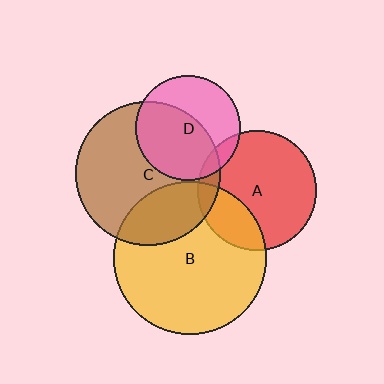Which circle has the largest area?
Circle B (yellow).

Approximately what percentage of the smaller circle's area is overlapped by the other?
Approximately 25%.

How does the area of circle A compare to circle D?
Approximately 1.3 times.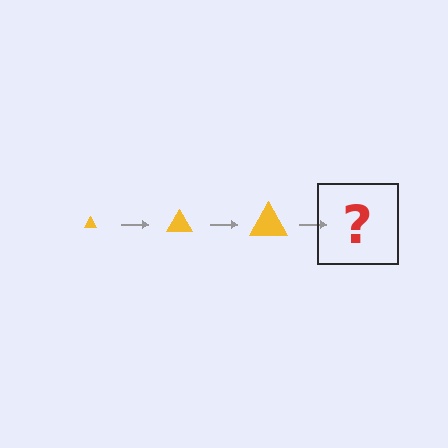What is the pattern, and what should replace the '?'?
The pattern is that the triangle gets progressively larger each step. The '?' should be a yellow triangle, larger than the previous one.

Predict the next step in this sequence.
The next step is a yellow triangle, larger than the previous one.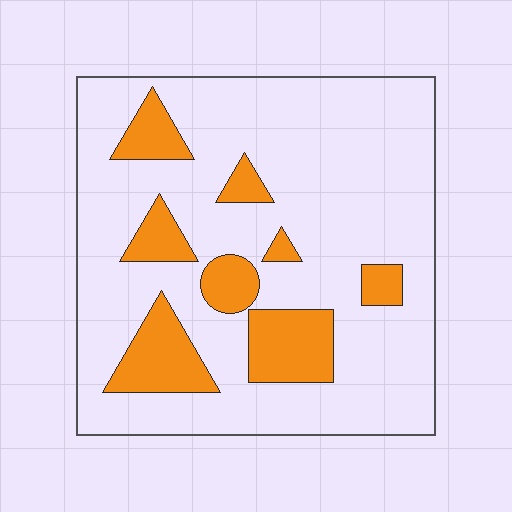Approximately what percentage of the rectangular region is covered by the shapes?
Approximately 20%.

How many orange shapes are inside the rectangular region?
8.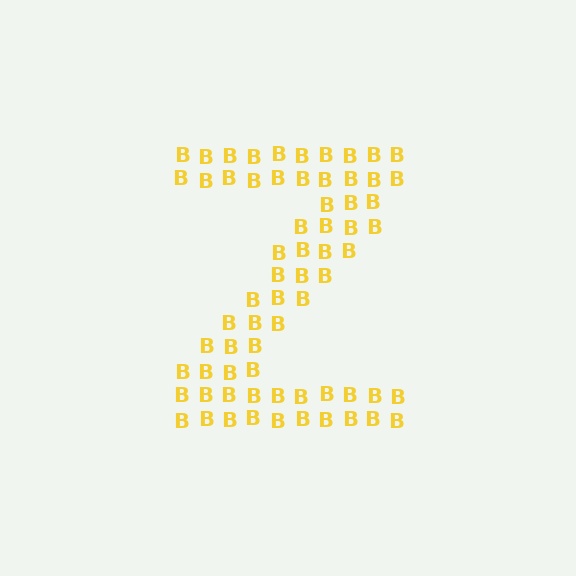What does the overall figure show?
The overall figure shows the letter Z.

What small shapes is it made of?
It is made of small letter B's.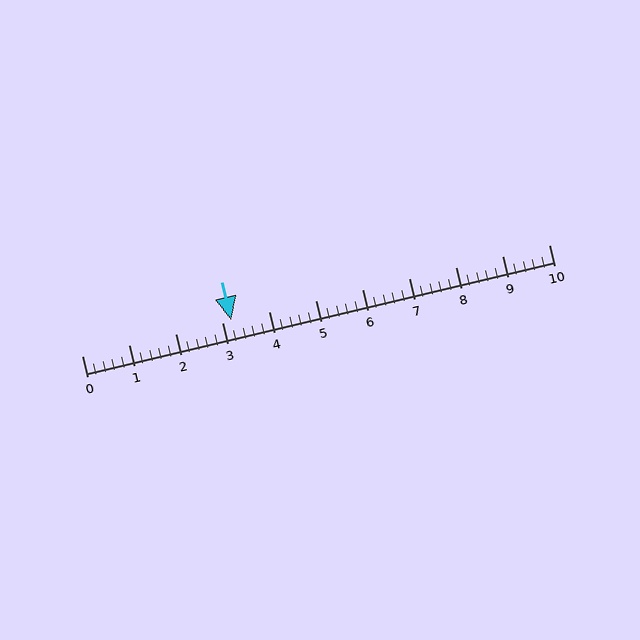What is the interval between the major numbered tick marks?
The major tick marks are spaced 1 units apart.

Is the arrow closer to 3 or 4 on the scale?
The arrow is closer to 3.